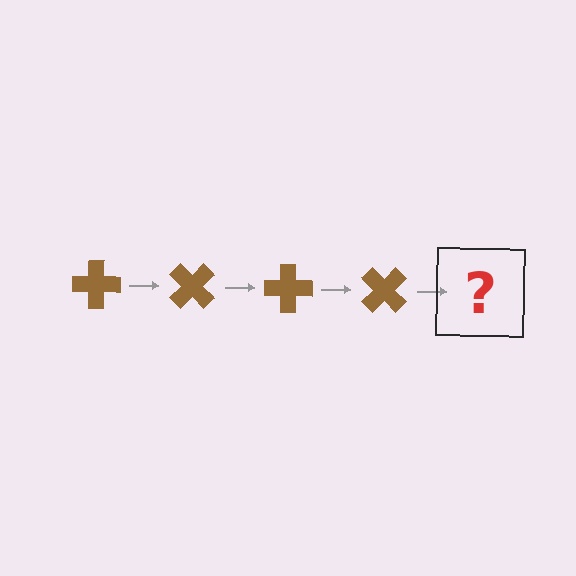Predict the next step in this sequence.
The next step is a brown cross rotated 180 degrees.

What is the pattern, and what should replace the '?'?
The pattern is that the cross rotates 45 degrees each step. The '?' should be a brown cross rotated 180 degrees.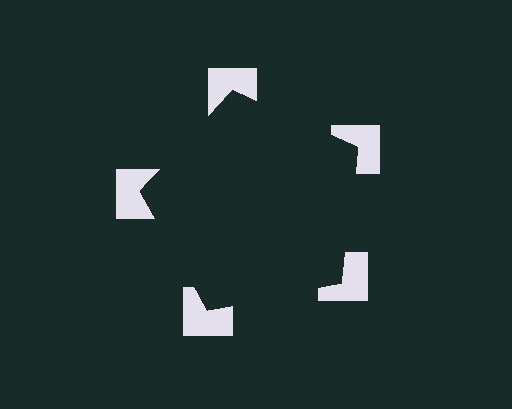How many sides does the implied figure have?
5 sides.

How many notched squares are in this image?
There are 5 — one at each vertex of the illusory pentagon.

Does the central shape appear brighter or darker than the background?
It typically appears slightly darker than the background, even though no actual brightness change is drawn.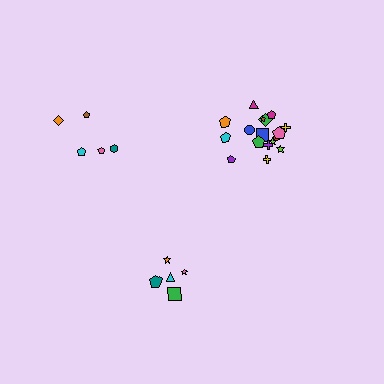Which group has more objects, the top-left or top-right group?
The top-right group.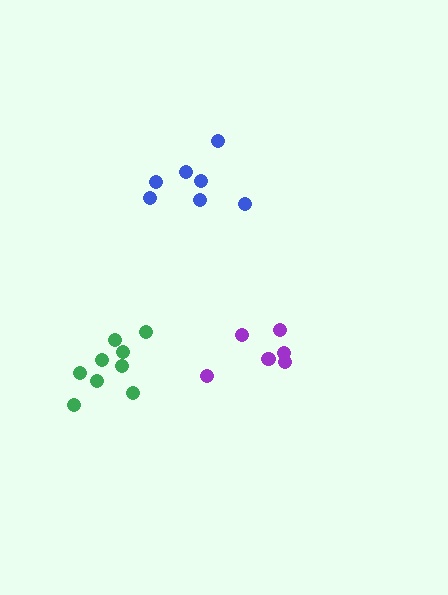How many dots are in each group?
Group 1: 7 dots, Group 2: 6 dots, Group 3: 9 dots (22 total).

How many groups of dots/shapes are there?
There are 3 groups.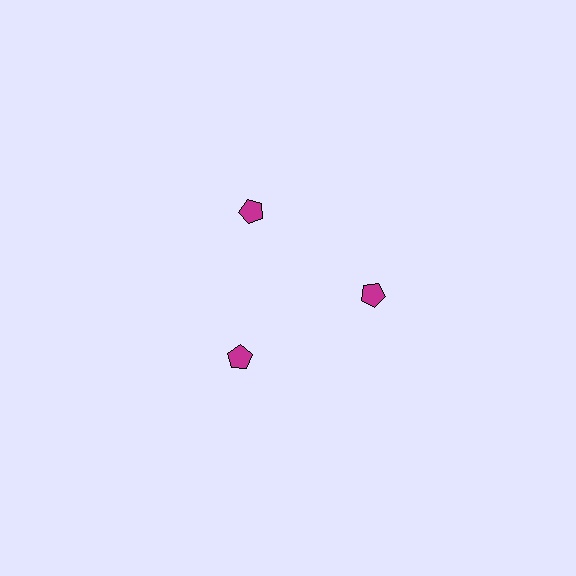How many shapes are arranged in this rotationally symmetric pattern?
There are 3 shapes, arranged in 3 groups of 1.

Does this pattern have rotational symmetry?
Yes, this pattern has 3-fold rotational symmetry. It looks the same after rotating 120 degrees around the center.